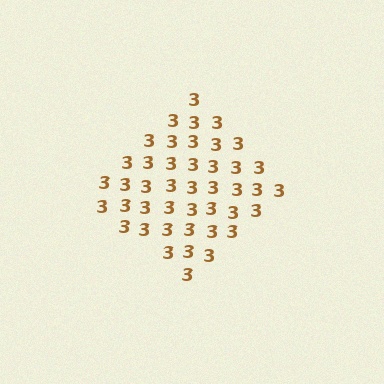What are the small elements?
The small elements are digit 3's.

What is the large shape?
The large shape is a diamond.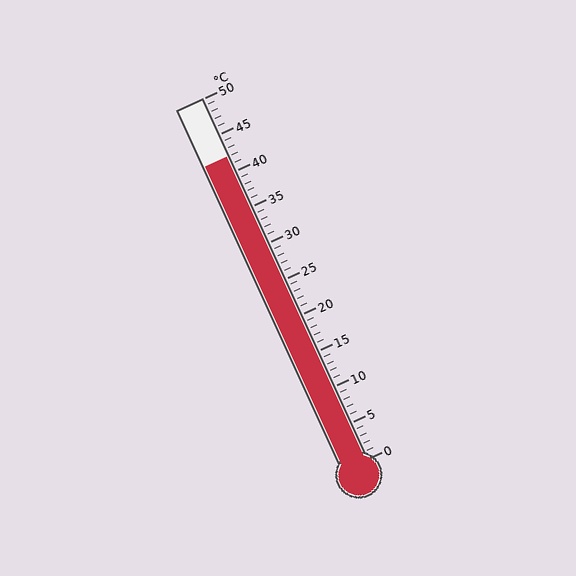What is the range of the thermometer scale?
The thermometer scale ranges from 0°C to 50°C.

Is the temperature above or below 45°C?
The temperature is below 45°C.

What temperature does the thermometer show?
The thermometer shows approximately 42°C.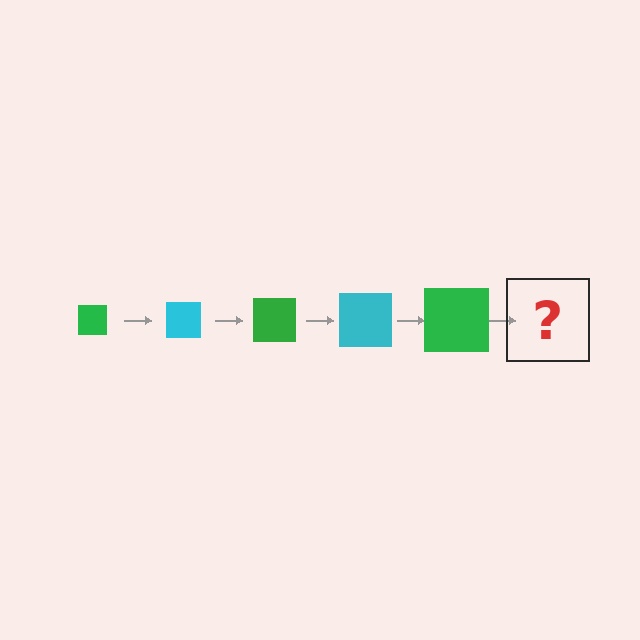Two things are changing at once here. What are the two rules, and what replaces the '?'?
The two rules are that the square grows larger each step and the color cycles through green and cyan. The '?' should be a cyan square, larger than the previous one.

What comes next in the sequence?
The next element should be a cyan square, larger than the previous one.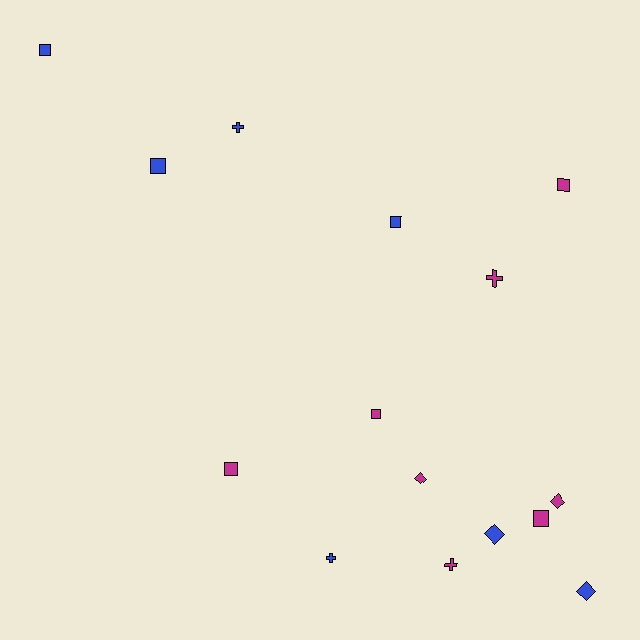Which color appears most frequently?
Magenta, with 8 objects.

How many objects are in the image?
There are 15 objects.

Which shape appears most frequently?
Square, with 7 objects.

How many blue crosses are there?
There are 2 blue crosses.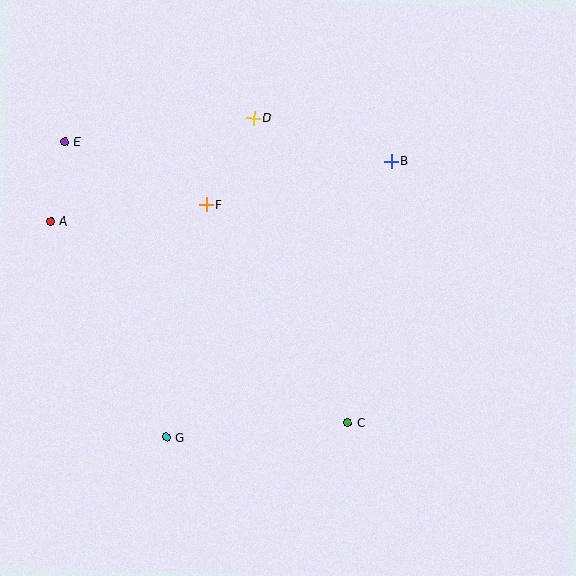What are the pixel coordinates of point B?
Point B is at (391, 161).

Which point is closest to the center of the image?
Point F at (206, 205) is closest to the center.